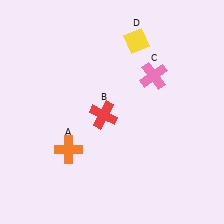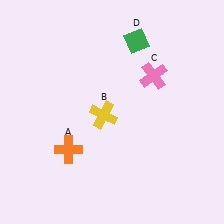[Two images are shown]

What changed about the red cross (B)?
In Image 1, B is red. In Image 2, it changed to yellow.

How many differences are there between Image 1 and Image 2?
There are 2 differences between the two images.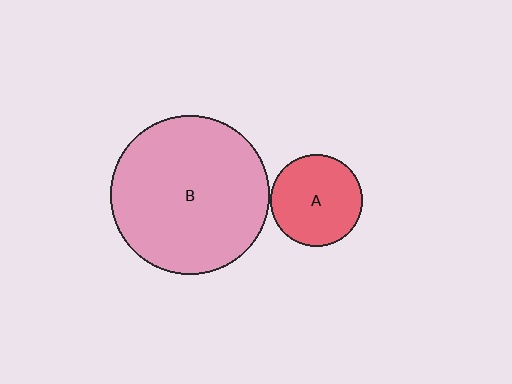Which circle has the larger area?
Circle B (pink).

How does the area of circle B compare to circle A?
Approximately 3.0 times.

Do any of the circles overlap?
No, none of the circles overlap.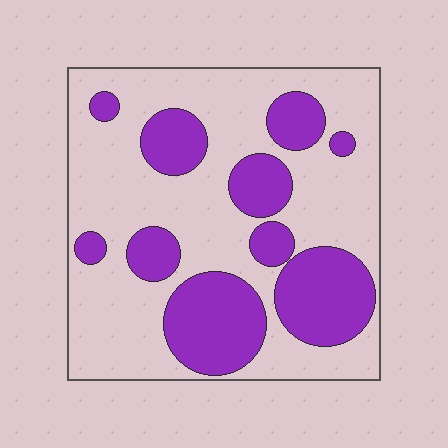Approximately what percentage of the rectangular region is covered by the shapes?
Approximately 35%.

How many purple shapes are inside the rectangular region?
10.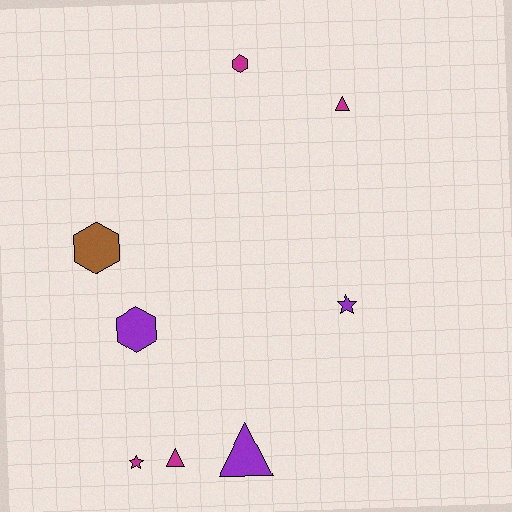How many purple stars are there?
There is 1 purple star.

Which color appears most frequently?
Magenta, with 4 objects.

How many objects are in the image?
There are 8 objects.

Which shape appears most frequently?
Hexagon, with 3 objects.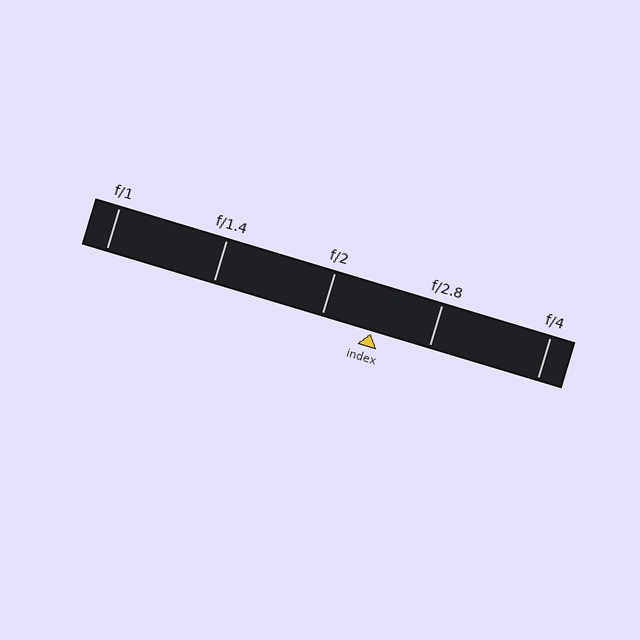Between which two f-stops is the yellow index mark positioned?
The index mark is between f/2 and f/2.8.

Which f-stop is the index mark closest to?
The index mark is closest to f/2.